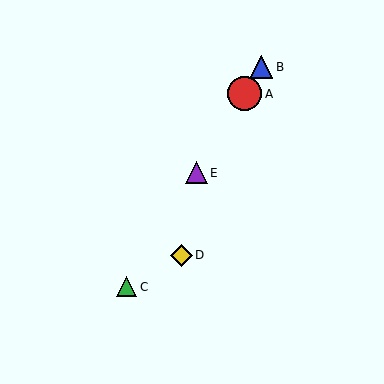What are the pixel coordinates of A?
Object A is at (245, 94).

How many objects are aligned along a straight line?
4 objects (A, B, C, E) are aligned along a straight line.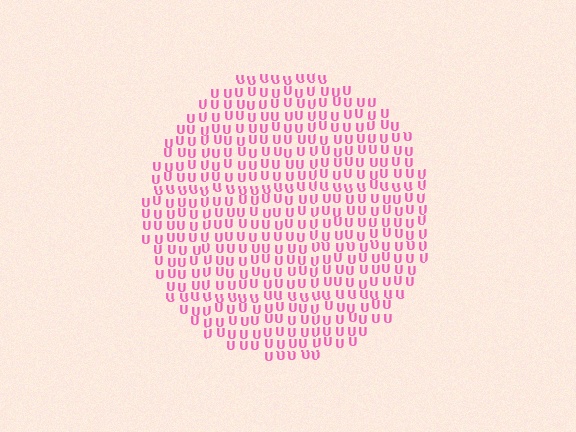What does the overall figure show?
The overall figure shows a circle.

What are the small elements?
The small elements are letter U's.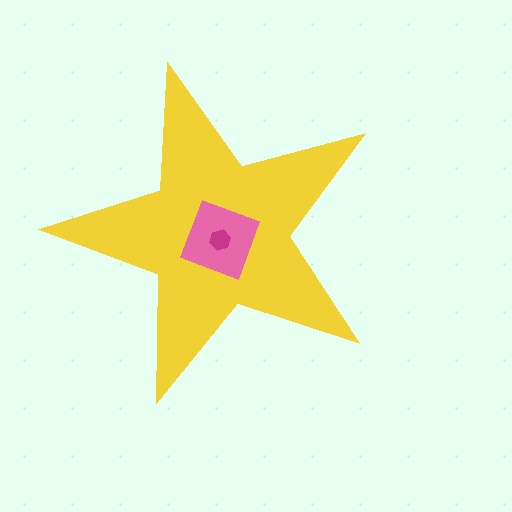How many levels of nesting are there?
3.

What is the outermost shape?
The yellow star.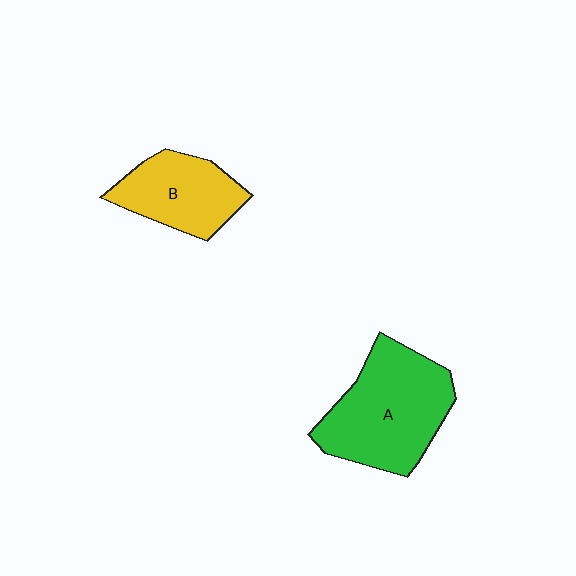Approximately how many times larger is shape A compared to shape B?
Approximately 1.6 times.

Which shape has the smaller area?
Shape B (yellow).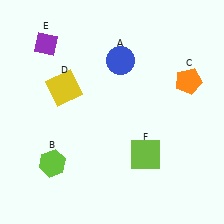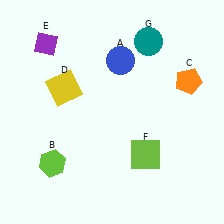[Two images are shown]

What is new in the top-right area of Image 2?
A teal circle (G) was added in the top-right area of Image 2.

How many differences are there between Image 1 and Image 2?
There is 1 difference between the two images.